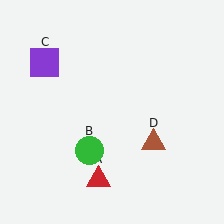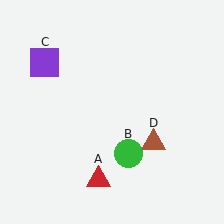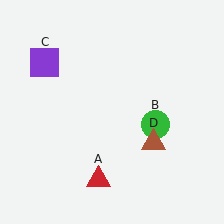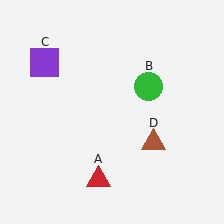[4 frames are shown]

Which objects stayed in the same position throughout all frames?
Red triangle (object A) and purple square (object C) and brown triangle (object D) remained stationary.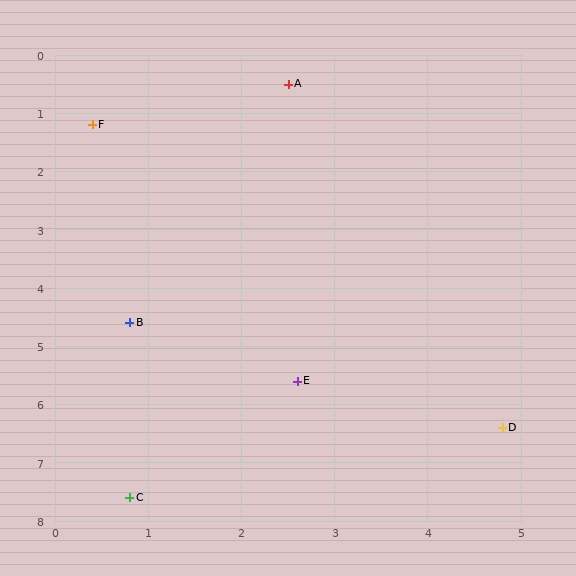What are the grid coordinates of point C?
Point C is at approximately (0.8, 7.6).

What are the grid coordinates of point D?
Point D is at approximately (4.8, 6.4).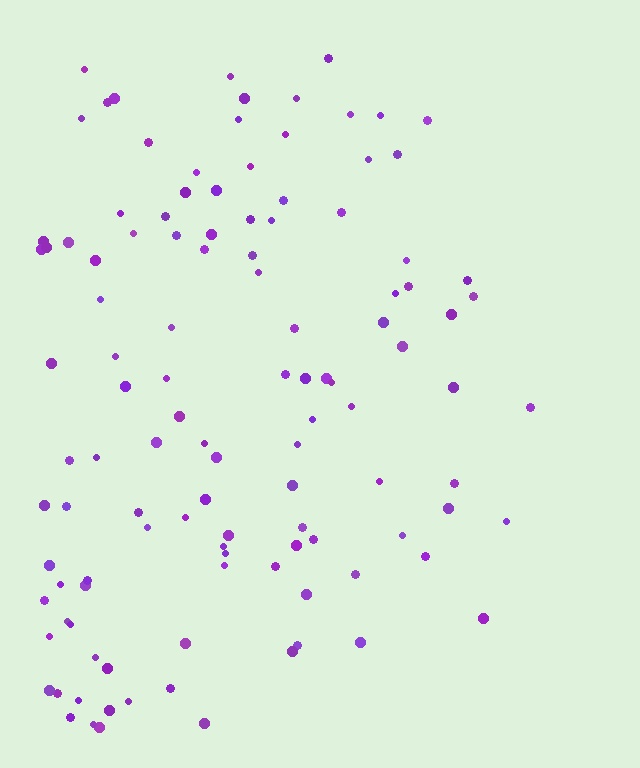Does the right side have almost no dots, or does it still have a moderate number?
Still a moderate number, just noticeably fewer than the left.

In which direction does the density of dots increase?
From right to left, with the left side densest.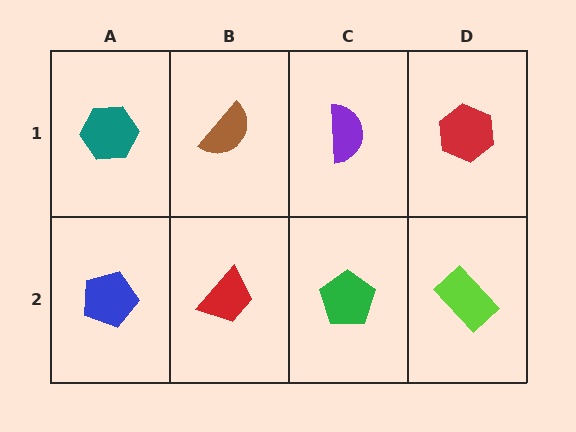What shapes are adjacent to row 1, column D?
A lime rectangle (row 2, column D), a purple semicircle (row 1, column C).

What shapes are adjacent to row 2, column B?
A brown semicircle (row 1, column B), a blue pentagon (row 2, column A), a green pentagon (row 2, column C).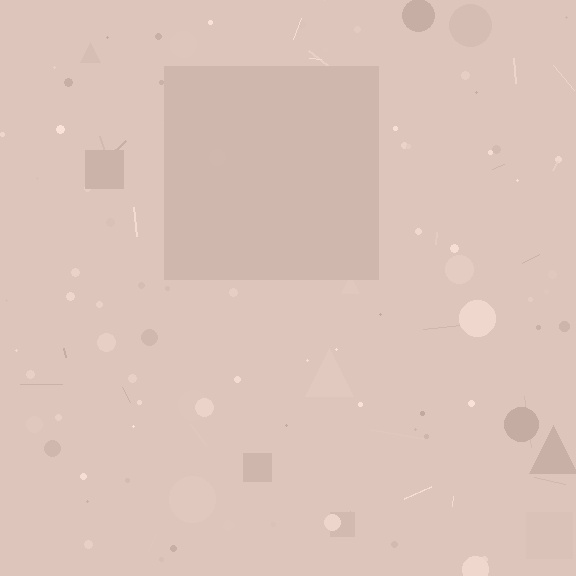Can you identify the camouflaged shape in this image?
The camouflaged shape is a square.